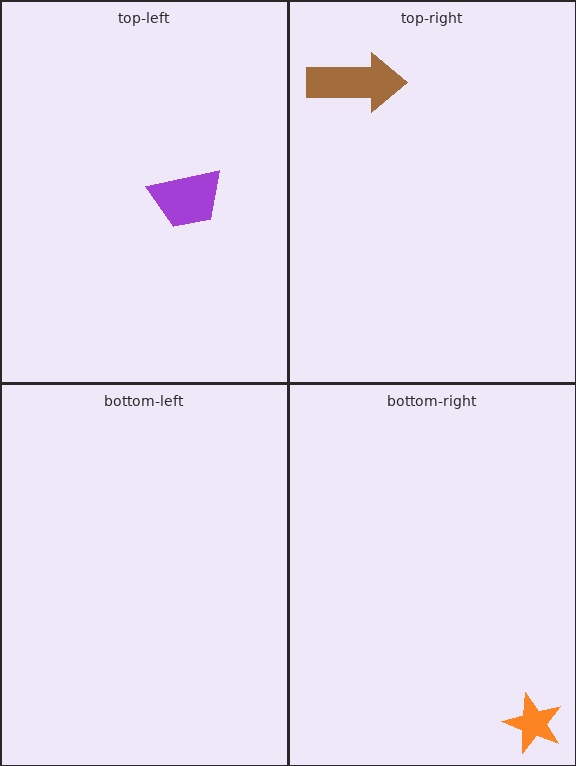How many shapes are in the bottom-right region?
1.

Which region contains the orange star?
The bottom-right region.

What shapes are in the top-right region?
The brown arrow.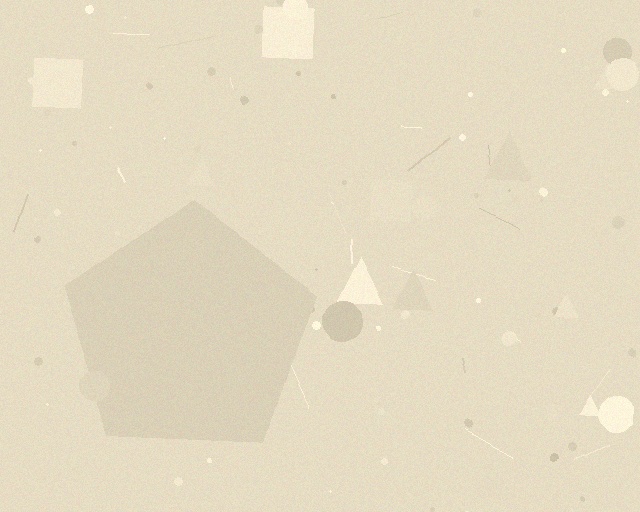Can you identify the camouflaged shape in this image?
The camouflaged shape is a pentagon.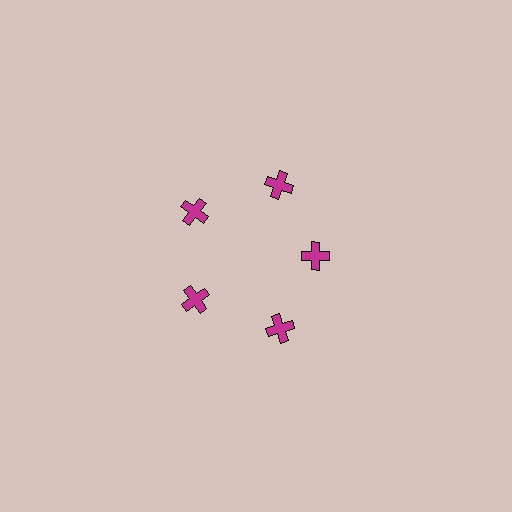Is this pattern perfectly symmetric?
No. The 5 magenta crosses are arranged in a ring, but one element near the 3 o'clock position is pulled inward toward the center, breaking the 5-fold rotational symmetry.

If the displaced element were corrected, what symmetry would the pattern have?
It would have 5-fold rotational symmetry — the pattern would map onto itself every 72 degrees.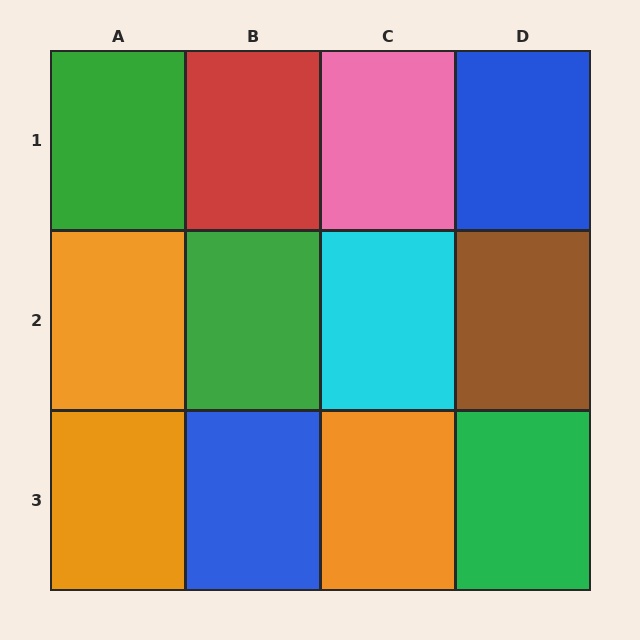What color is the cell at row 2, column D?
Brown.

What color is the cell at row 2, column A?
Orange.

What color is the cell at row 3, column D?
Green.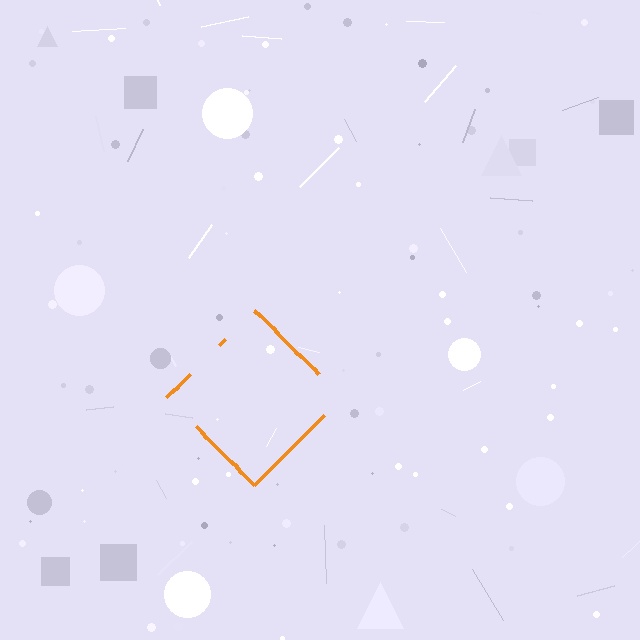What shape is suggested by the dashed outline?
The dashed outline suggests a diamond.